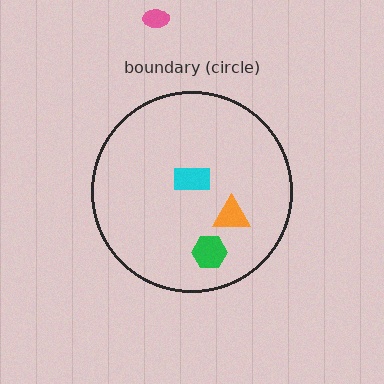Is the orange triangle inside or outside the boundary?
Inside.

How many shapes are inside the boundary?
3 inside, 1 outside.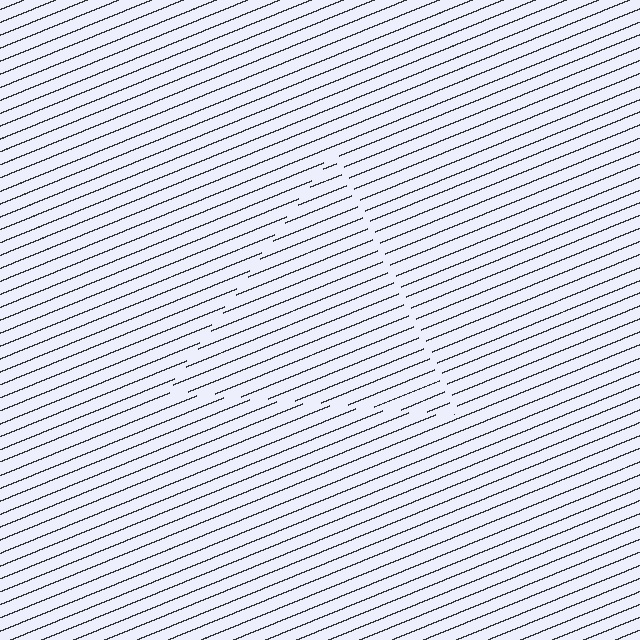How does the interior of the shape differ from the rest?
The interior of the shape contains the same grating, shifted by half a period — the contour is defined by the phase discontinuity where line-ends from the inner and outer gratings abut.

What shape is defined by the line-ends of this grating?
An illusory triangle. The interior of the shape contains the same grating, shifted by half a period — the contour is defined by the phase discontinuity where line-ends from the inner and outer gratings abut.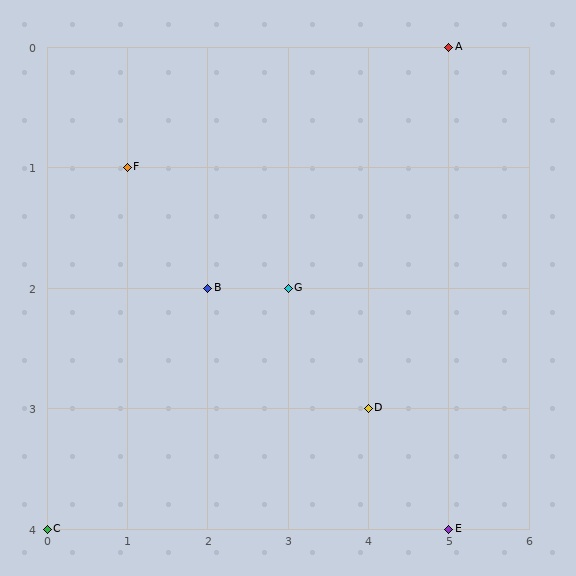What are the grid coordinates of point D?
Point D is at grid coordinates (4, 3).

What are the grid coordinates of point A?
Point A is at grid coordinates (5, 0).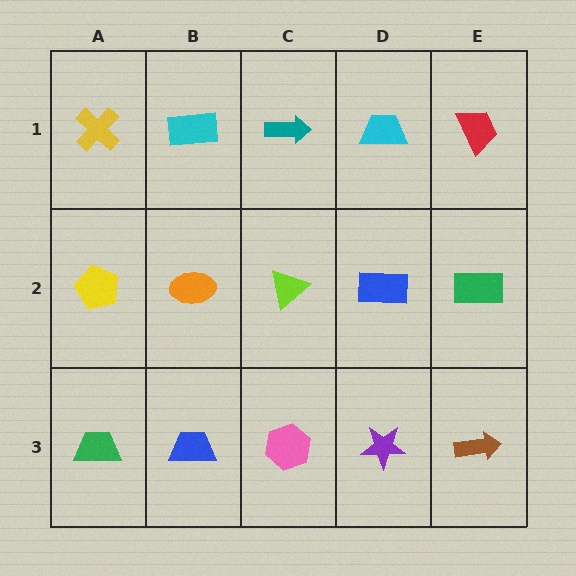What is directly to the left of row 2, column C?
An orange ellipse.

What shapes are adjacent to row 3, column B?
An orange ellipse (row 2, column B), a green trapezoid (row 3, column A), a pink hexagon (row 3, column C).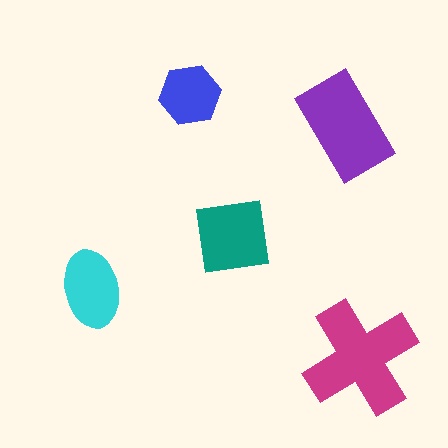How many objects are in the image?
There are 5 objects in the image.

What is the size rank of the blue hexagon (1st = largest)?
5th.